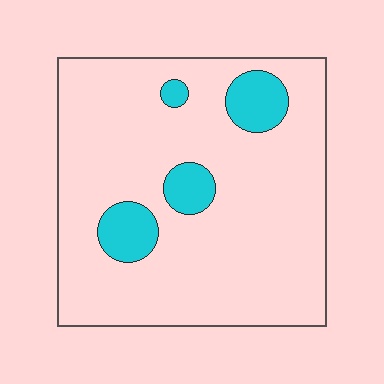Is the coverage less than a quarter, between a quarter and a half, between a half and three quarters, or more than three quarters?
Less than a quarter.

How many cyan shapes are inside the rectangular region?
4.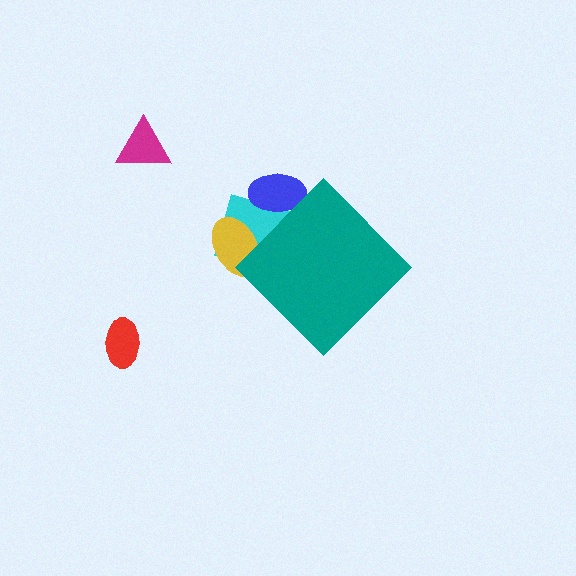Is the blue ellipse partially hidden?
Yes, the blue ellipse is partially hidden behind the teal diamond.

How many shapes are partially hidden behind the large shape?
3 shapes are partially hidden.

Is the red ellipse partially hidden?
No, the red ellipse is fully visible.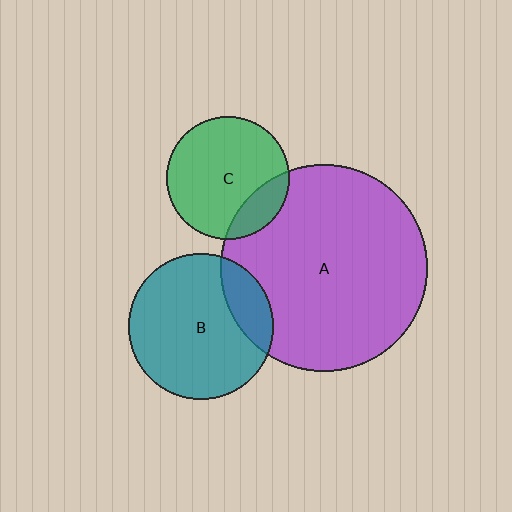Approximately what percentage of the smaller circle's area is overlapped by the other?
Approximately 20%.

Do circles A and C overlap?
Yes.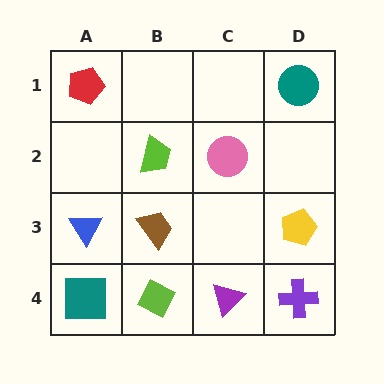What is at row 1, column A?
A red pentagon.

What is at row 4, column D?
A purple cross.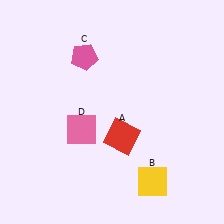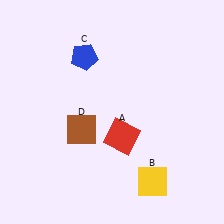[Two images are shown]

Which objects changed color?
C changed from pink to blue. D changed from pink to brown.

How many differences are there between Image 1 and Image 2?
There are 2 differences between the two images.